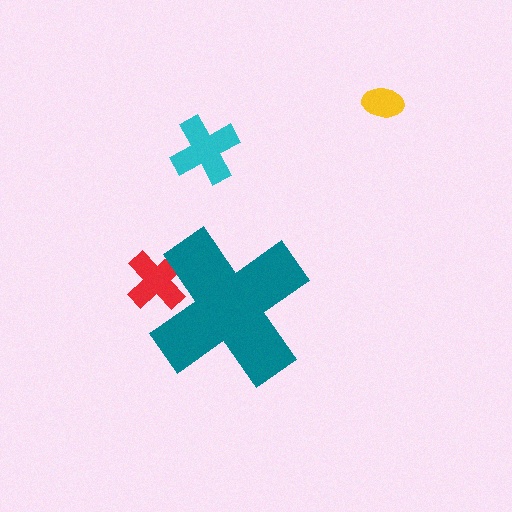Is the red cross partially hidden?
Yes, the red cross is partially hidden behind the teal cross.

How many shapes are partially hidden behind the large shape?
1 shape is partially hidden.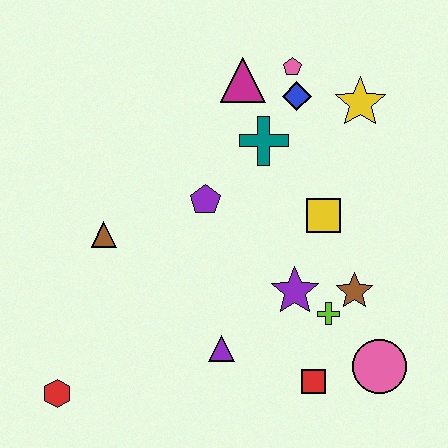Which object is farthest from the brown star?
The red hexagon is farthest from the brown star.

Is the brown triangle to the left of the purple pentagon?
Yes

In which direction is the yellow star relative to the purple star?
The yellow star is above the purple star.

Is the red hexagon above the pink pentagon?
No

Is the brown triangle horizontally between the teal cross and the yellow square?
No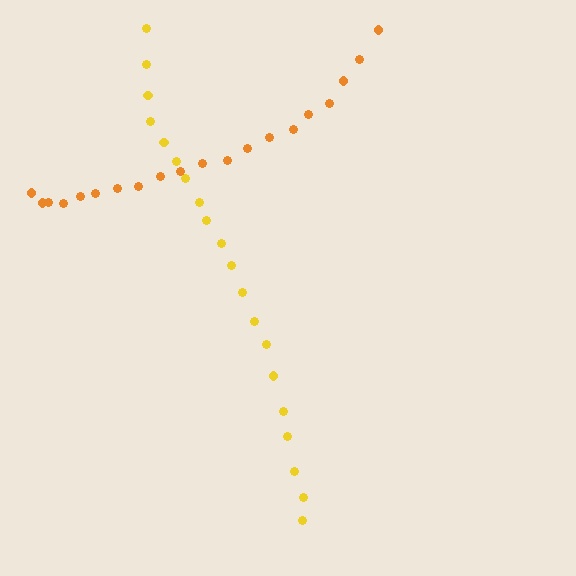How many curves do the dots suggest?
There are 2 distinct paths.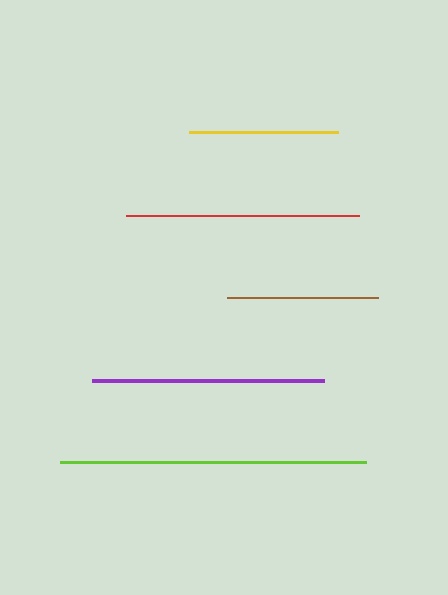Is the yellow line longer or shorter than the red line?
The red line is longer than the yellow line.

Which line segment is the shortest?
The yellow line is the shortest at approximately 149 pixels.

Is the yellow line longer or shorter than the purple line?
The purple line is longer than the yellow line.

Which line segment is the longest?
The lime line is the longest at approximately 306 pixels.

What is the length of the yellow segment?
The yellow segment is approximately 149 pixels long.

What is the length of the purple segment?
The purple segment is approximately 232 pixels long.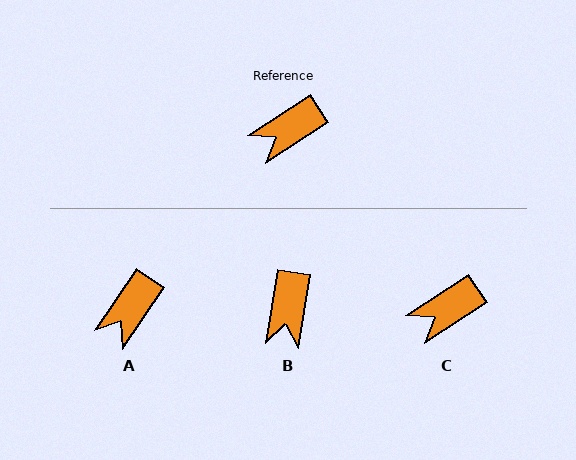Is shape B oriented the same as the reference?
No, it is off by about 48 degrees.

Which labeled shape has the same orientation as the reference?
C.